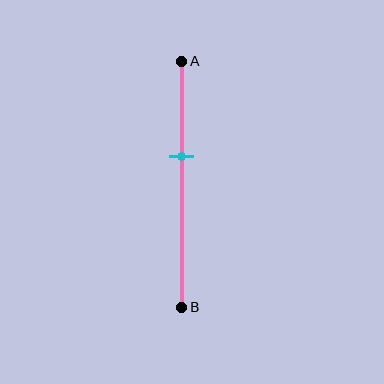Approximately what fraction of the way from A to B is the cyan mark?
The cyan mark is approximately 40% of the way from A to B.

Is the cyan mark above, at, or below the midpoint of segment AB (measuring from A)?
The cyan mark is above the midpoint of segment AB.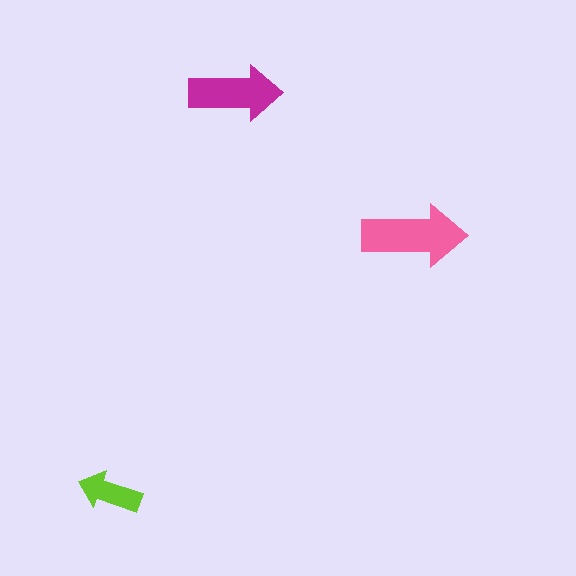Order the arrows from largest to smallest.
the pink one, the magenta one, the lime one.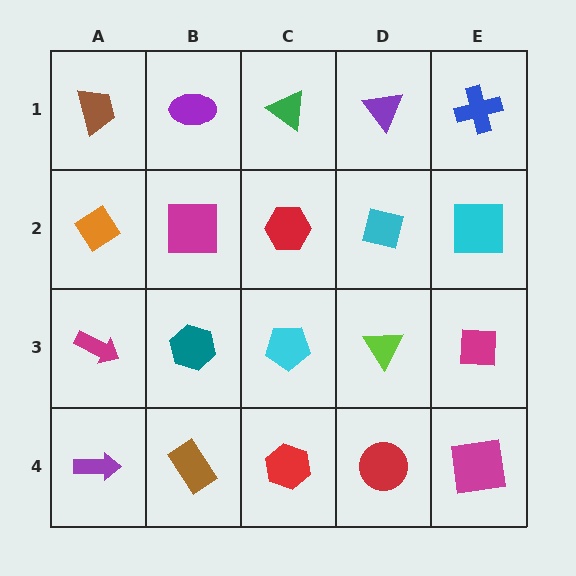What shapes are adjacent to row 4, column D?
A lime triangle (row 3, column D), a red hexagon (row 4, column C), a magenta square (row 4, column E).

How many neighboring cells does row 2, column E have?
3.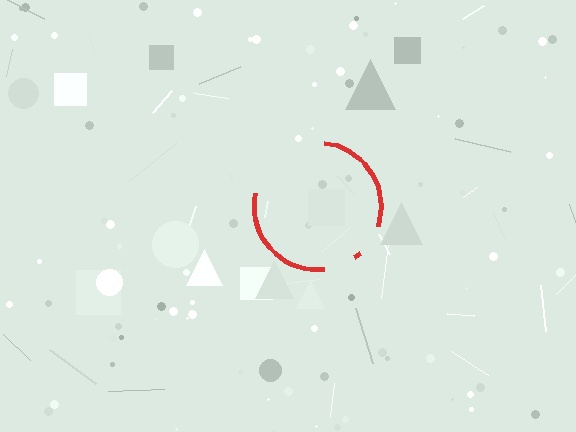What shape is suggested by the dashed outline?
The dashed outline suggests a circle.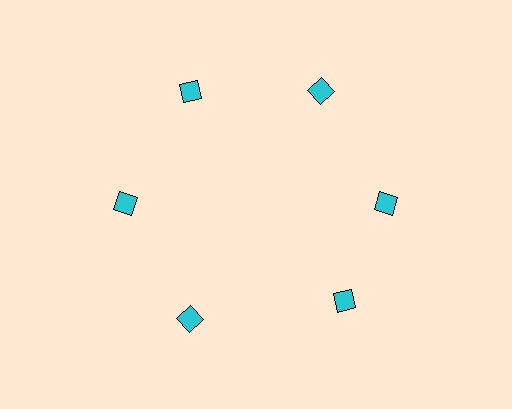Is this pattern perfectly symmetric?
No. The 6 cyan squares are arranged in a ring, but one element near the 5 o'clock position is rotated out of alignment along the ring, breaking the 6-fold rotational symmetry.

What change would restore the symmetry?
The symmetry would be restored by rotating it back into even spacing with its neighbors so that all 6 squares sit at equal angles and equal distance from the center.